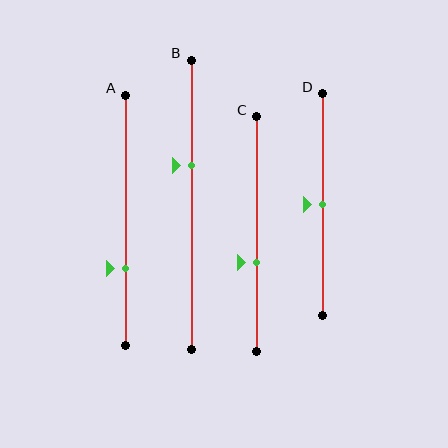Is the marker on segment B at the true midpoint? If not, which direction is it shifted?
No, the marker on segment B is shifted upward by about 14% of the segment length.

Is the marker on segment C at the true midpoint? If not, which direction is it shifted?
No, the marker on segment C is shifted downward by about 12% of the segment length.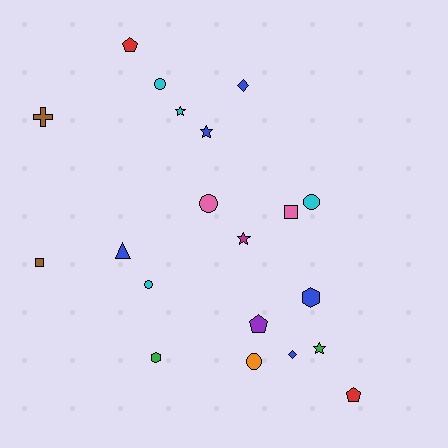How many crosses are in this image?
There is 1 cross.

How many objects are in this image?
There are 20 objects.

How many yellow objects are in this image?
There are no yellow objects.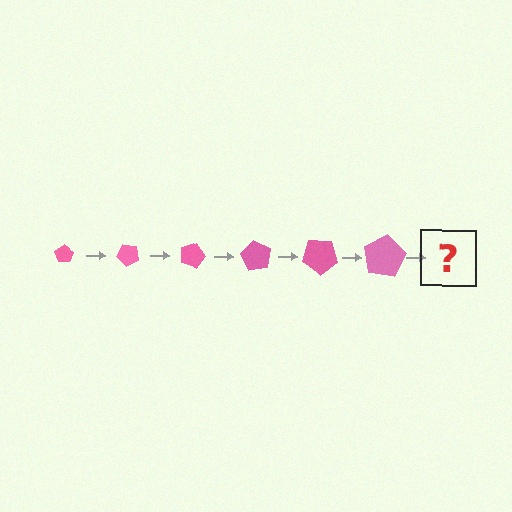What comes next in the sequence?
The next element should be a pentagon, larger than the previous one and rotated 270 degrees from the start.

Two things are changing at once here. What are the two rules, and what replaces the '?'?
The two rules are that the pentagon grows larger each step and it rotates 45 degrees each step. The '?' should be a pentagon, larger than the previous one and rotated 270 degrees from the start.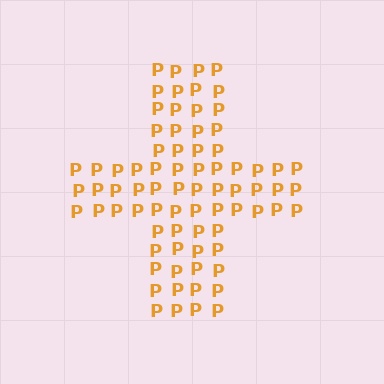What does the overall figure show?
The overall figure shows a cross.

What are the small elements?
The small elements are letter P's.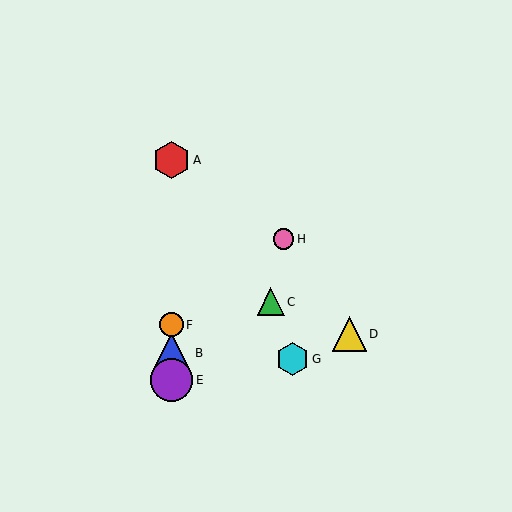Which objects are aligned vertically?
Objects A, B, E, F are aligned vertically.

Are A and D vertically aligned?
No, A is at x≈172 and D is at x≈349.